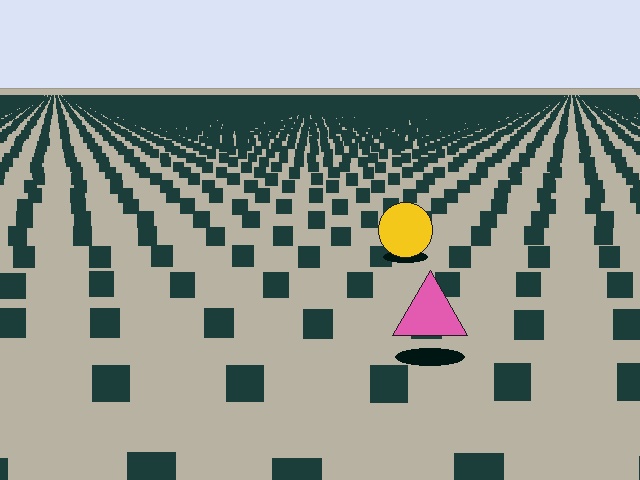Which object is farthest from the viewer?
The yellow circle is farthest from the viewer. It appears smaller and the ground texture around it is denser.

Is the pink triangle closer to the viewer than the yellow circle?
Yes. The pink triangle is closer — you can tell from the texture gradient: the ground texture is coarser near it.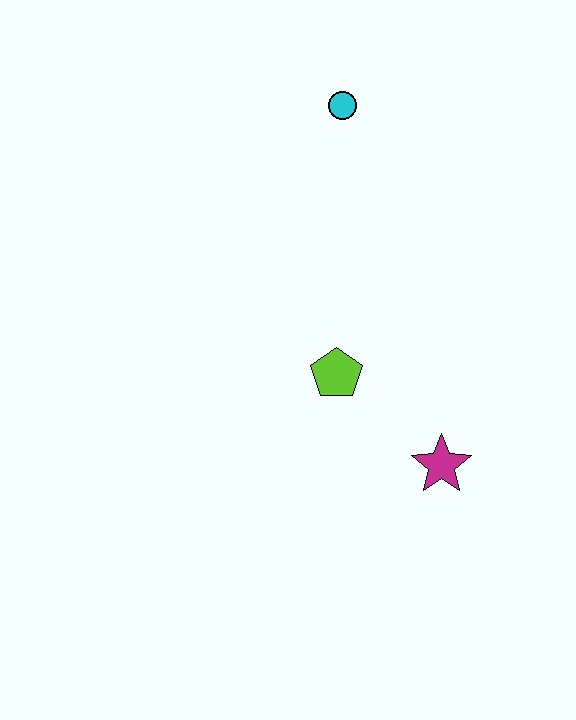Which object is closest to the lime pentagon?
The magenta star is closest to the lime pentagon.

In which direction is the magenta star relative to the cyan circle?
The magenta star is below the cyan circle.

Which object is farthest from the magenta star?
The cyan circle is farthest from the magenta star.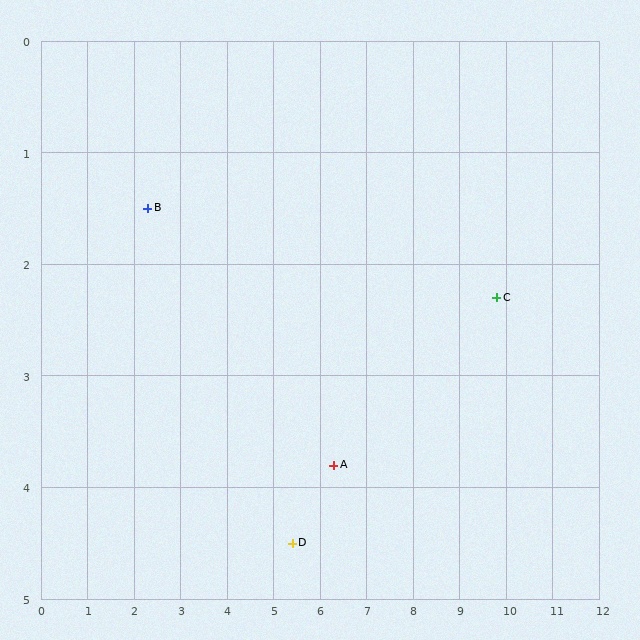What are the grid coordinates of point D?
Point D is at approximately (5.4, 4.5).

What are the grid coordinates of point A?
Point A is at approximately (6.3, 3.8).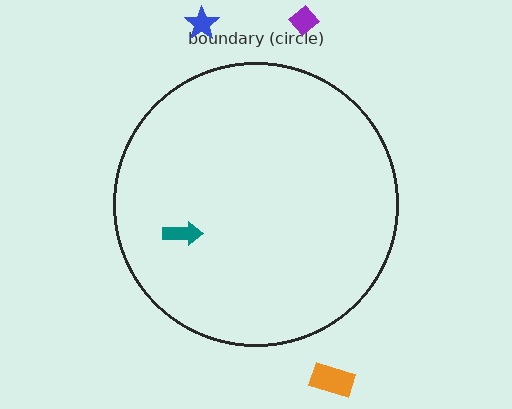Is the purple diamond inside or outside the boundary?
Outside.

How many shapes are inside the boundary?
1 inside, 3 outside.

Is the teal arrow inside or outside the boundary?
Inside.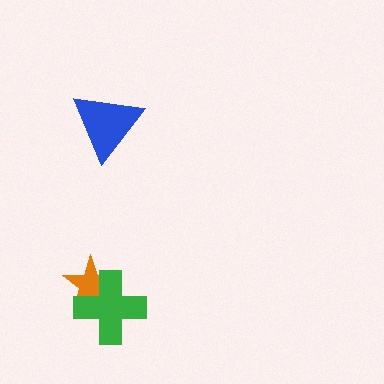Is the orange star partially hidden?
Yes, it is partially covered by another shape.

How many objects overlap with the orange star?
1 object overlaps with the orange star.